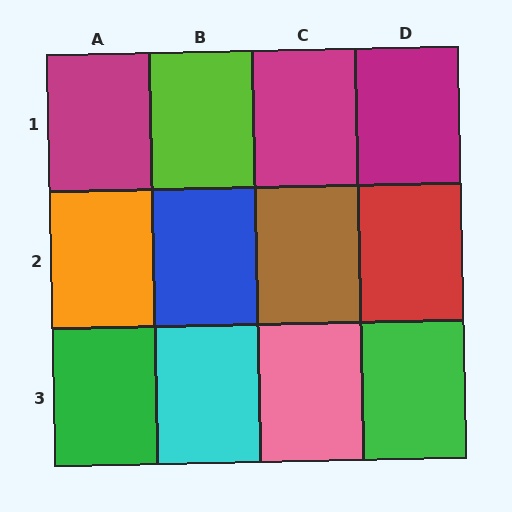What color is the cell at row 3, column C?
Pink.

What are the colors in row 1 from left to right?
Magenta, lime, magenta, magenta.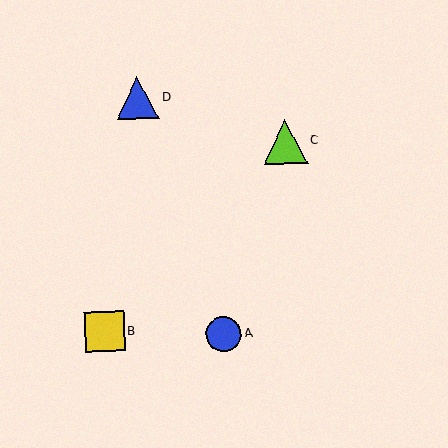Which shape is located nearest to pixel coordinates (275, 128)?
The lime triangle (labeled C) at (285, 142) is nearest to that location.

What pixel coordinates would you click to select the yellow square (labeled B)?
Click at (105, 332) to select the yellow square B.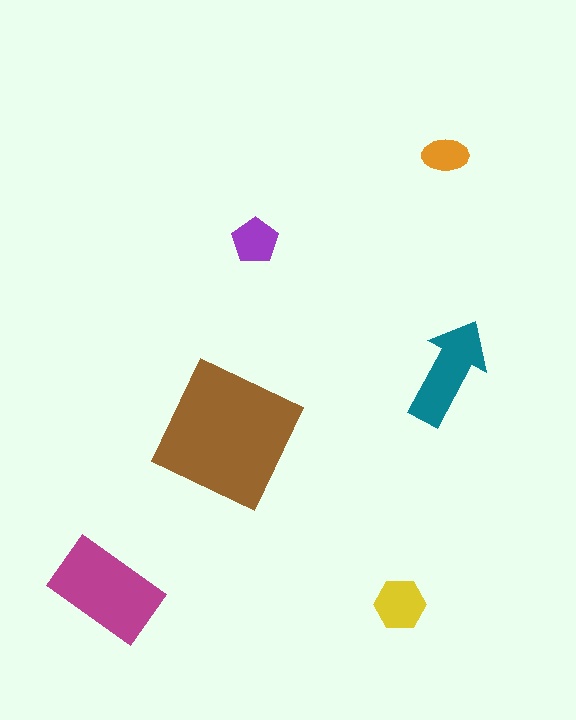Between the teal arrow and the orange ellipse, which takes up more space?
The teal arrow.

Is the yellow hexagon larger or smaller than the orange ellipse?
Larger.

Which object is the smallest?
The orange ellipse.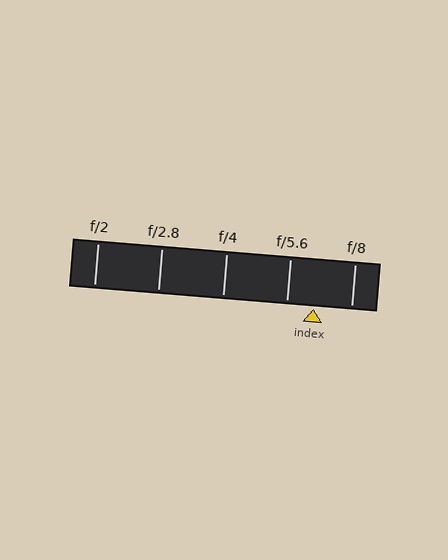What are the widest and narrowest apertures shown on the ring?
The widest aperture shown is f/2 and the narrowest is f/8.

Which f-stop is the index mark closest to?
The index mark is closest to f/5.6.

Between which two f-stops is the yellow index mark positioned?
The index mark is between f/5.6 and f/8.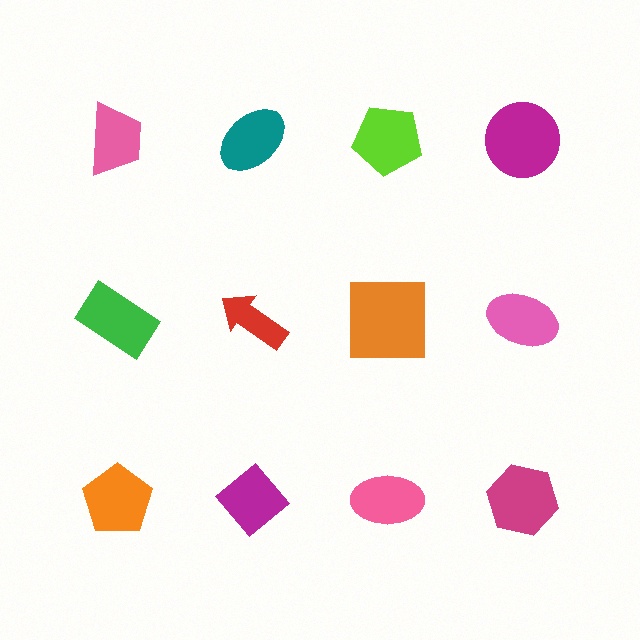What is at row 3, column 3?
A pink ellipse.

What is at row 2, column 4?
A pink ellipse.